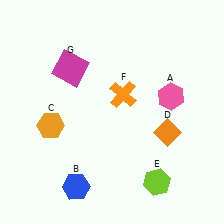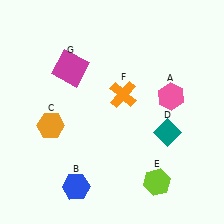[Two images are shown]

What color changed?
The diamond (D) changed from orange in Image 1 to teal in Image 2.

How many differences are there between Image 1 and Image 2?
There is 1 difference between the two images.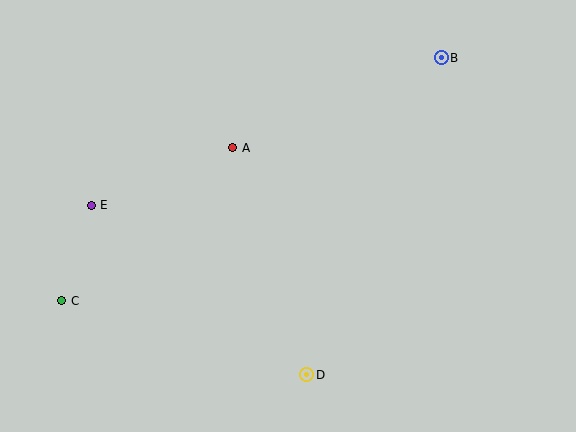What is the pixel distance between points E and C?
The distance between E and C is 100 pixels.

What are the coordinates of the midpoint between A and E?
The midpoint between A and E is at (162, 176).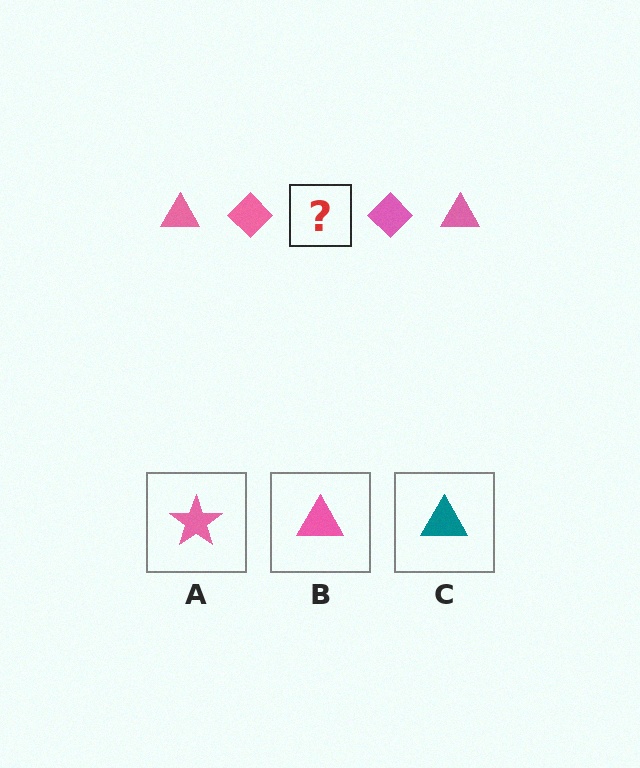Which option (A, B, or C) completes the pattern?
B.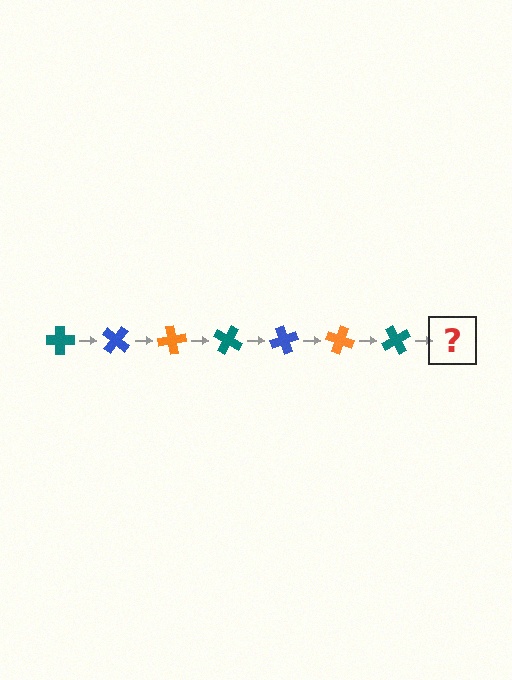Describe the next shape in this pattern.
It should be a blue cross, rotated 280 degrees from the start.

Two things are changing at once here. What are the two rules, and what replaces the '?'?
The two rules are that it rotates 40 degrees each step and the color cycles through teal, blue, and orange. The '?' should be a blue cross, rotated 280 degrees from the start.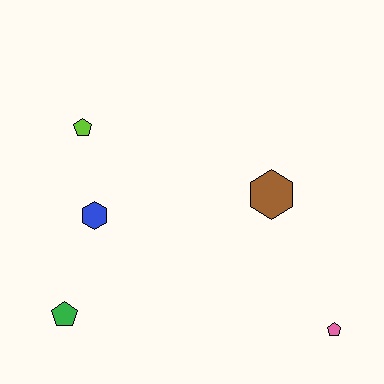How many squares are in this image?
There are no squares.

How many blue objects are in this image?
There is 1 blue object.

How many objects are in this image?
There are 5 objects.